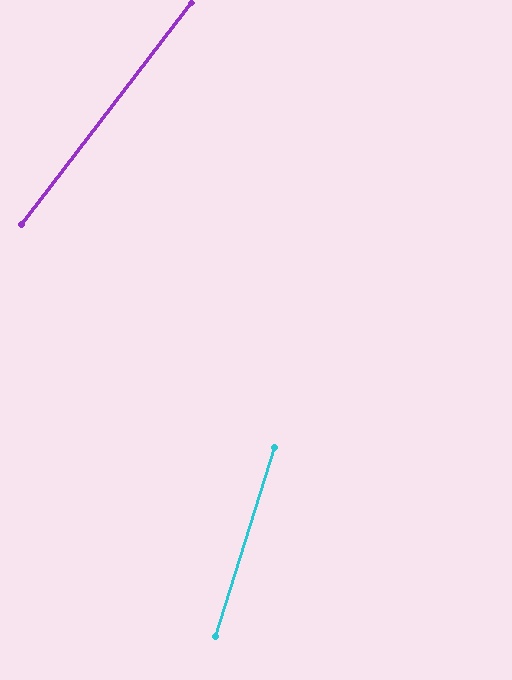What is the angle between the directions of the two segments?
Approximately 20 degrees.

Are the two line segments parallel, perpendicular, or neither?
Neither parallel nor perpendicular — they differ by about 20°.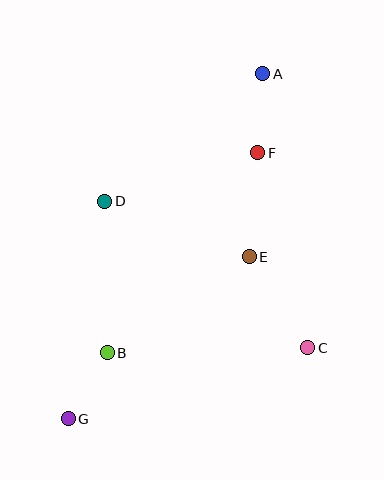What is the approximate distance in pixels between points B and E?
The distance between B and E is approximately 171 pixels.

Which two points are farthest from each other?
Points A and G are farthest from each other.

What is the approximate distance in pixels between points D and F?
The distance between D and F is approximately 160 pixels.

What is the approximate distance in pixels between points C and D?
The distance between C and D is approximately 250 pixels.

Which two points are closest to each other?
Points B and G are closest to each other.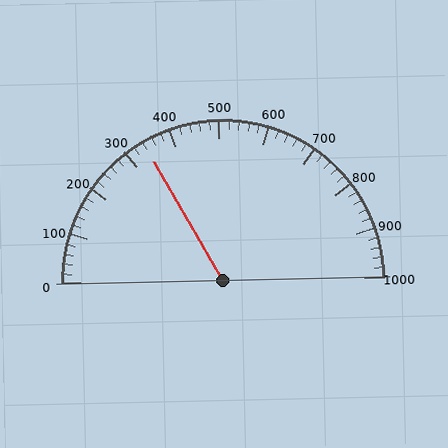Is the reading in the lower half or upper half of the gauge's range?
The reading is in the lower half of the range (0 to 1000).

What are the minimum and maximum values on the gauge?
The gauge ranges from 0 to 1000.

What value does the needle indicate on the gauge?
The needle indicates approximately 340.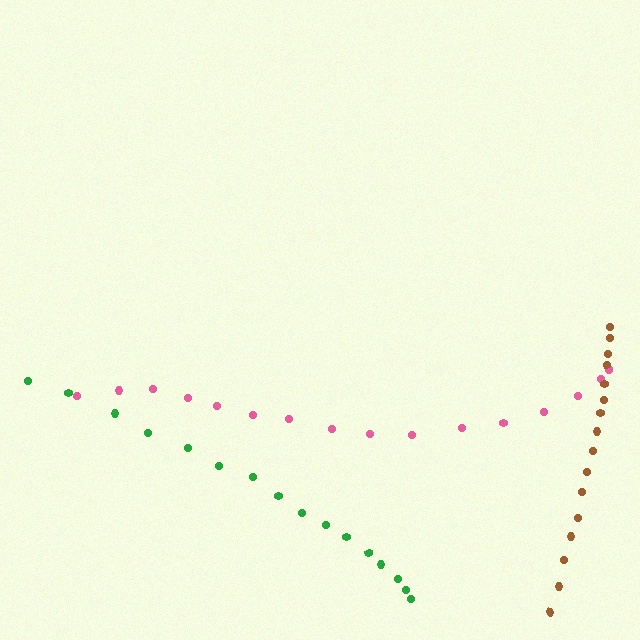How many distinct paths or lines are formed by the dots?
There are 3 distinct paths.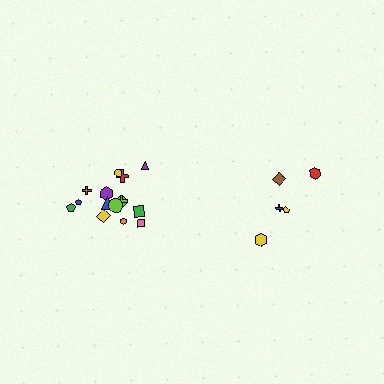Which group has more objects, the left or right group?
The left group.